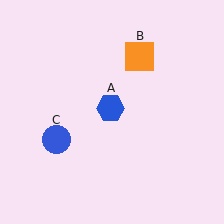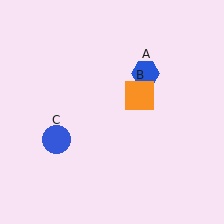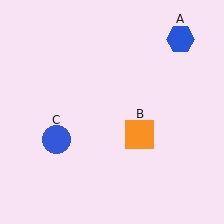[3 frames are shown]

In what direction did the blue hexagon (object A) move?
The blue hexagon (object A) moved up and to the right.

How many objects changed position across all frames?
2 objects changed position: blue hexagon (object A), orange square (object B).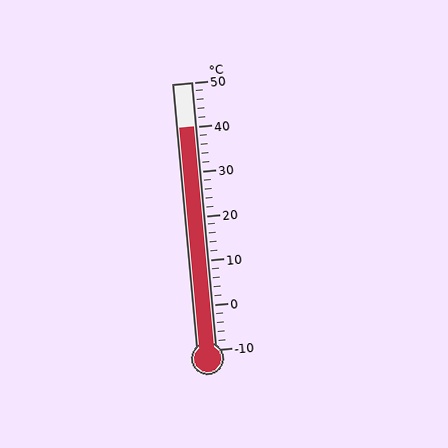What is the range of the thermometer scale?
The thermometer scale ranges from -10°C to 50°C.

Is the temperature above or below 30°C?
The temperature is above 30°C.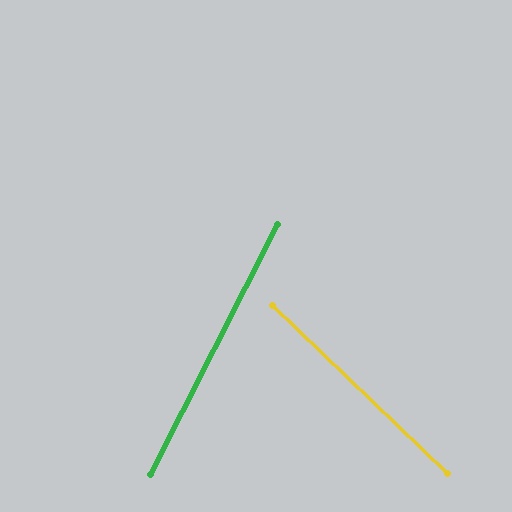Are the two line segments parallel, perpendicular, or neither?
Neither parallel nor perpendicular — they differ by about 73°.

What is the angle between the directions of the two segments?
Approximately 73 degrees.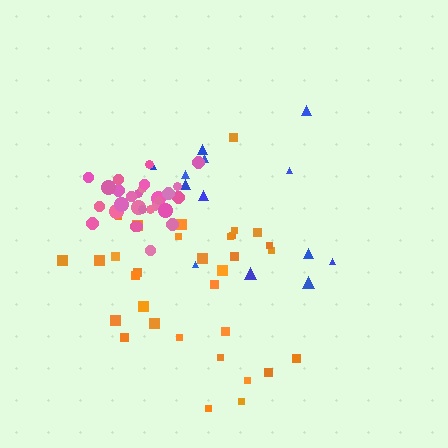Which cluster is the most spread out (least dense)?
Blue.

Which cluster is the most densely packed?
Pink.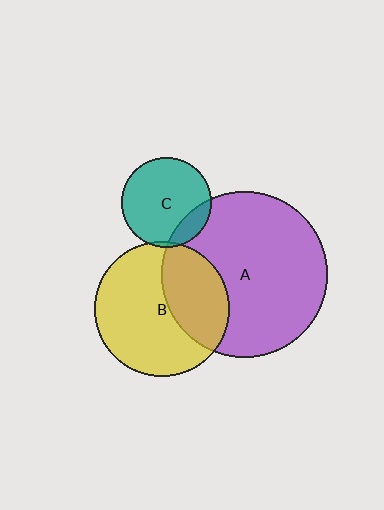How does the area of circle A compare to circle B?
Approximately 1.5 times.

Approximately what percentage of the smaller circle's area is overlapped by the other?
Approximately 35%.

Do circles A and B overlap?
Yes.